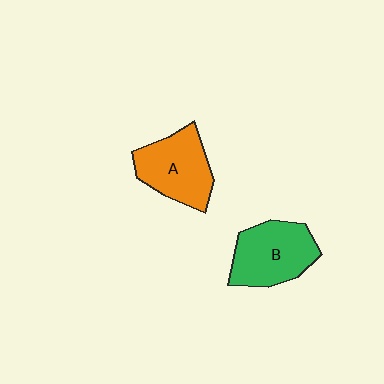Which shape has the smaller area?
Shape A (orange).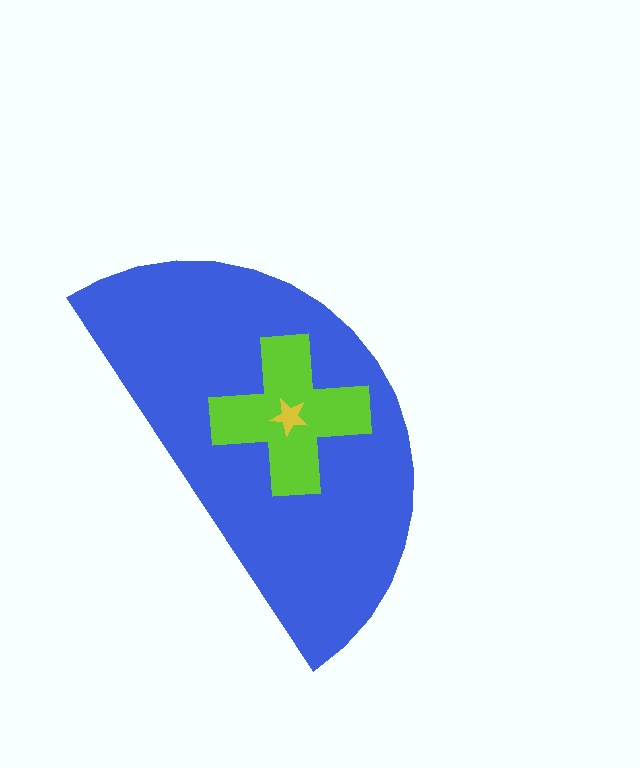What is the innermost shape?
The yellow star.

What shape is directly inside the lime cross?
The yellow star.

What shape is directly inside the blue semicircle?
The lime cross.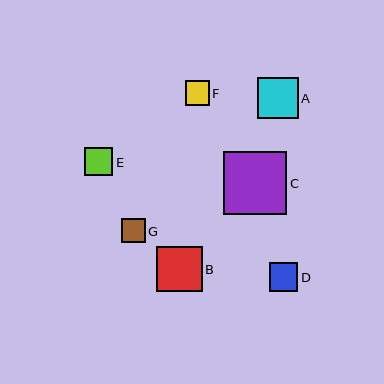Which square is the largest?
Square C is the largest with a size of approximately 63 pixels.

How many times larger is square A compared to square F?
Square A is approximately 1.7 times the size of square F.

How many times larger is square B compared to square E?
Square B is approximately 1.6 times the size of square E.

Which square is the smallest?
Square G is the smallest with a size of approximately 24 pixels.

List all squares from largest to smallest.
From largest to smallest: C, B, A, D, E, F, G.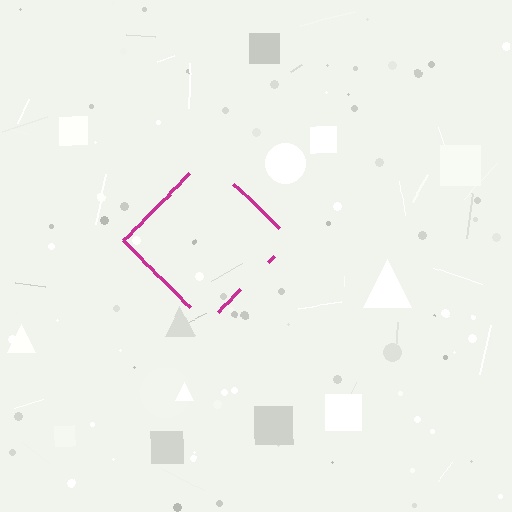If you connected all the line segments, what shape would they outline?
They would outline a diamond.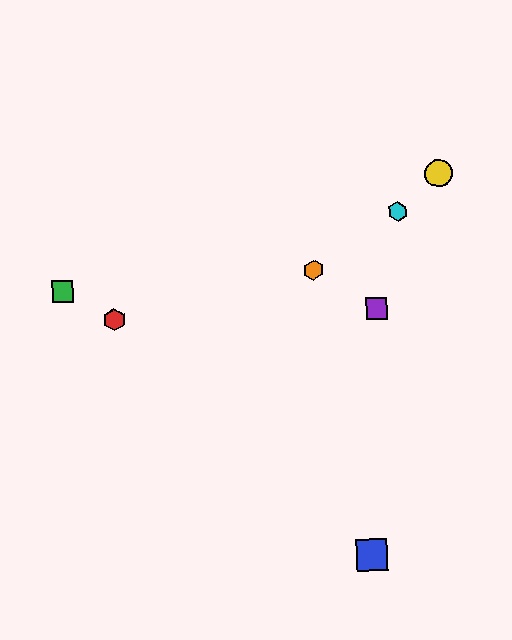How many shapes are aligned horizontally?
2 shapes (the red hexagon, the purple square) are aligned horizontally.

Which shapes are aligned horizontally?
The red hexagon, the purple square are aligned horizontally.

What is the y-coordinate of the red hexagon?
The red hexagon is at y≈320.